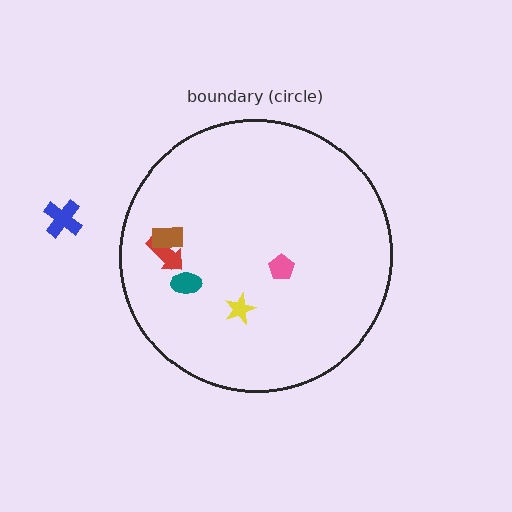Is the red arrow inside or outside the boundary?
Inside.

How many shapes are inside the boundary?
5 inside, 1 outside.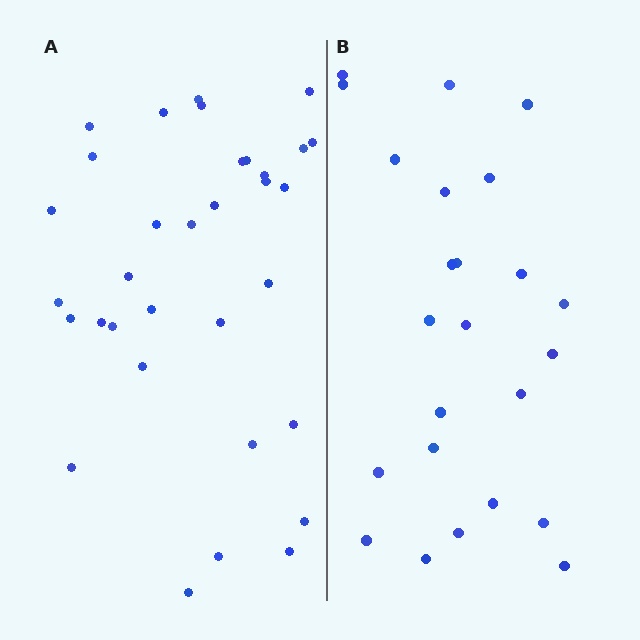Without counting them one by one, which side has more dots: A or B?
Region A (the left region) has more dots.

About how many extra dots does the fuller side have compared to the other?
Region A has roughly 8 or so more dots than region B.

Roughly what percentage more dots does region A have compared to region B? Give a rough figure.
About 40% more.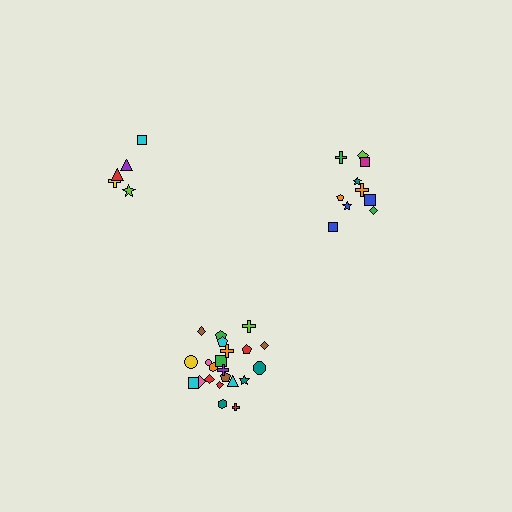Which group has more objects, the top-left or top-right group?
The top-right group.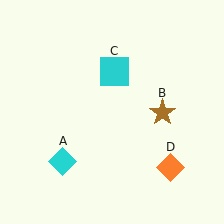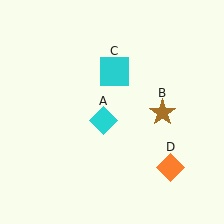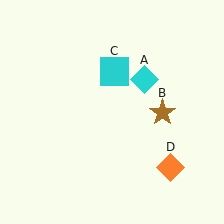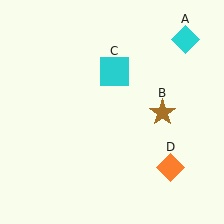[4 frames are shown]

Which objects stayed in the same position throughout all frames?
Brown star (object B) and cyan square (object C) and orange diamond (object D) remained stationary.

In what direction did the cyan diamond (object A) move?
The cyan diamond (object A) moved up and to the right.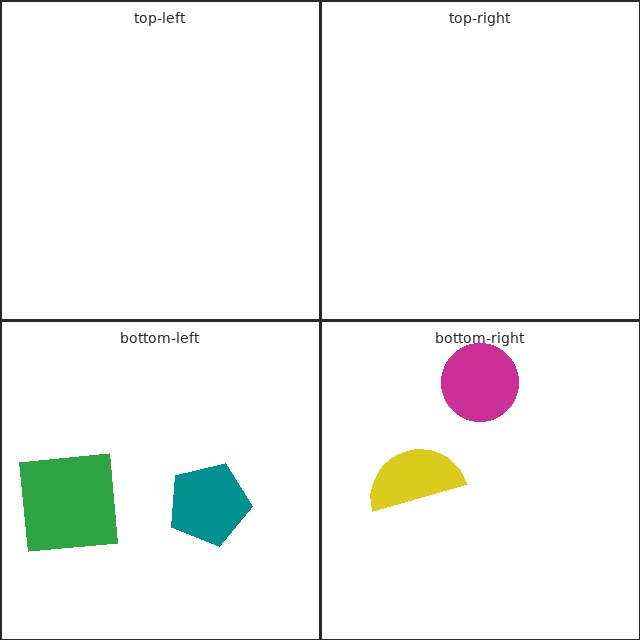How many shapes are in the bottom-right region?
2.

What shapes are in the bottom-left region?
The green square, the teal pentagon.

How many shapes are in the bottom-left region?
2.